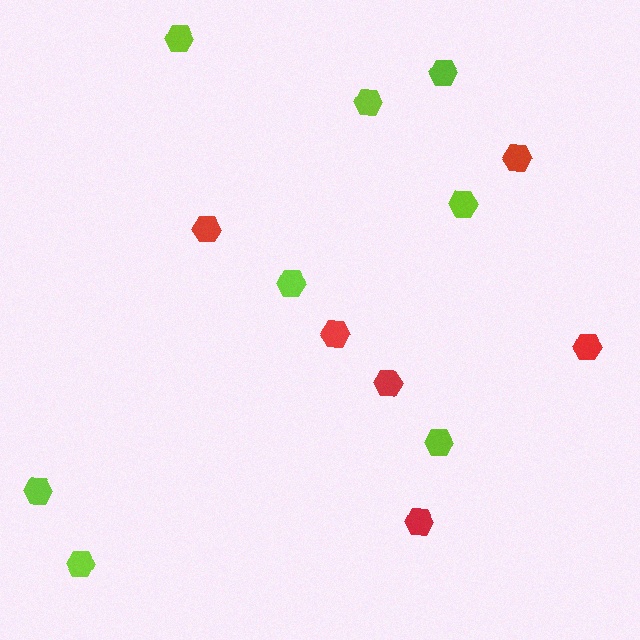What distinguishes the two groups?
There are 2 groups: one group of lime hexagons (8) and one group of red hexagons (6).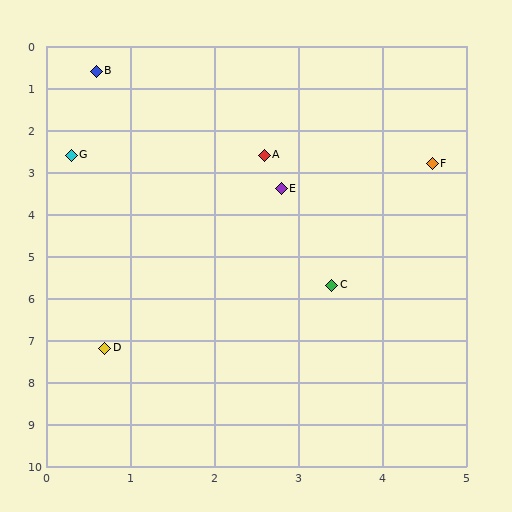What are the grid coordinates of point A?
Point A is at approximately (2.6, 2.6).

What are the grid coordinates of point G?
Point G is at approximately (0.3, 2.6).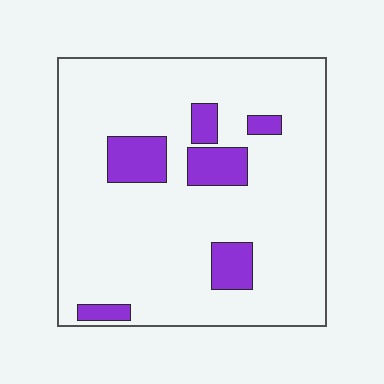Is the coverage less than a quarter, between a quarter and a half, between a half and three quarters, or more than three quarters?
Less than a quarter.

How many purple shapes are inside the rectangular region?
6.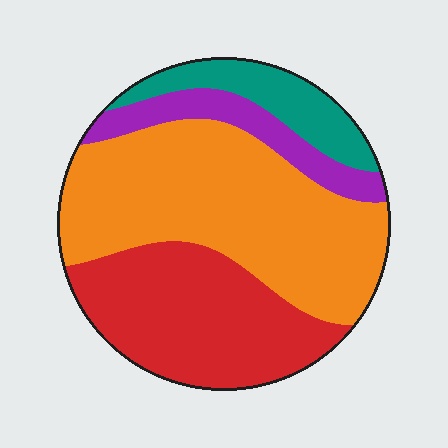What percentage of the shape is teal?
Teal takes up about one eighth (1/8) of the shape.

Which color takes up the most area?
Orange, at roughly 45%.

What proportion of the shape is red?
Red covers 31% of the shape.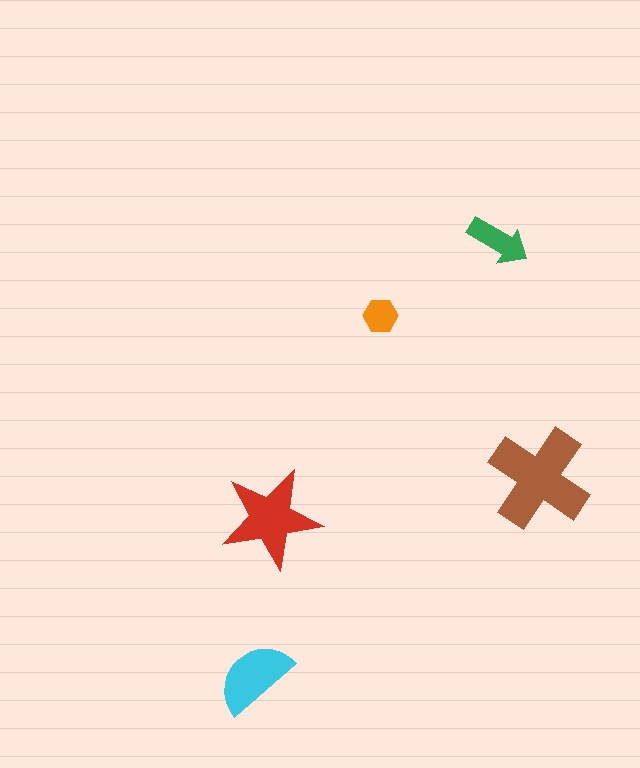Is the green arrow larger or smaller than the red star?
Smaller.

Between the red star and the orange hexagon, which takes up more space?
The red star.